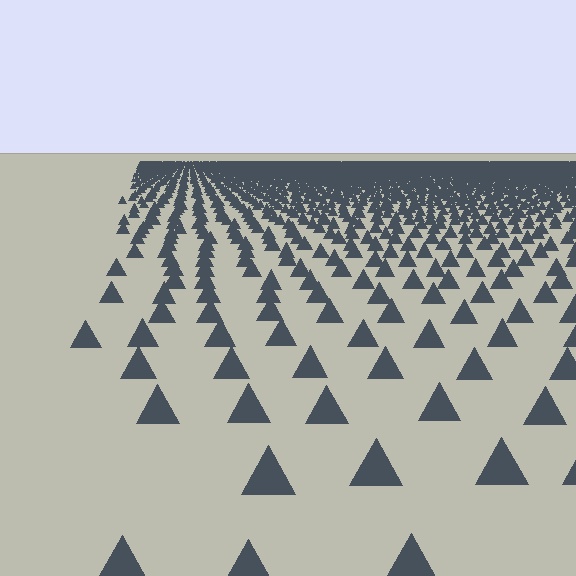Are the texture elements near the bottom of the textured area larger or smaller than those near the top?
Larger. Near the bottom, elements are closer to the viewer and appear at a bigger on-screen size.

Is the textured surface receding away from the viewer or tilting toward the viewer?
The surface is receding away from the viewer. Texture elements get smaller and denser toward the top.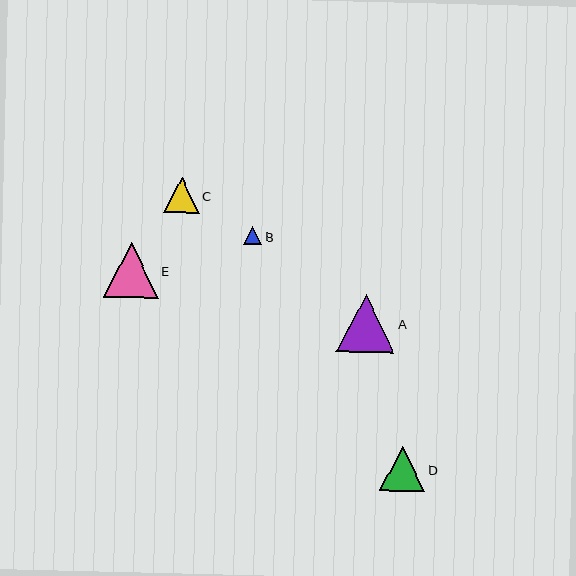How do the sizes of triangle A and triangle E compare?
Triangle A and triangle E are approximately the same size.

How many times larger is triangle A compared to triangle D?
Triangle A is approximately 1.3 times the size of triangle D.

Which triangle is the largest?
Triangle A is the largest with a size of approximately 58 pixels.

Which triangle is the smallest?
Triangle B is the smallest with a size of approximately 18 pixels.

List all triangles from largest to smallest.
From largest to smallest: A, E, D, C, B.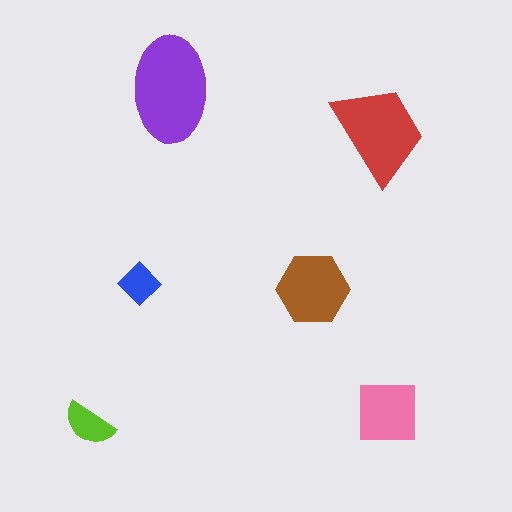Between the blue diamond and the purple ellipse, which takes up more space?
The purple ellipse.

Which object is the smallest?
The blue diamond.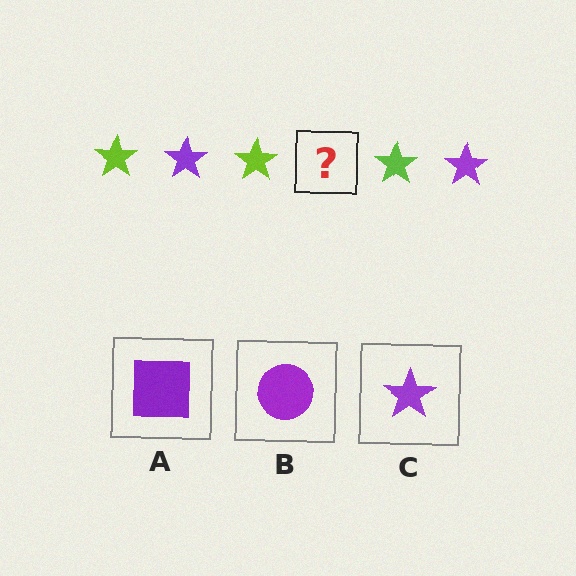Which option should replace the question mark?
Option C.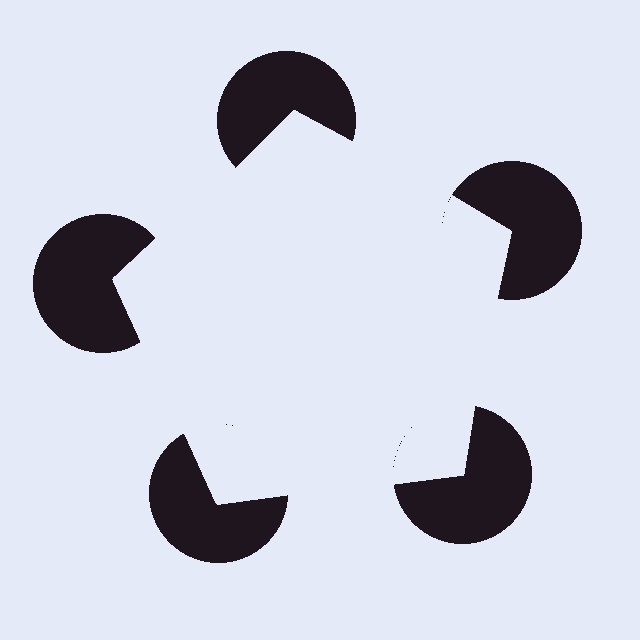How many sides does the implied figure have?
5 sides.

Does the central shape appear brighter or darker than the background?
It typically appears slightly brighter than the background, even though no actual brightness change is drawn.